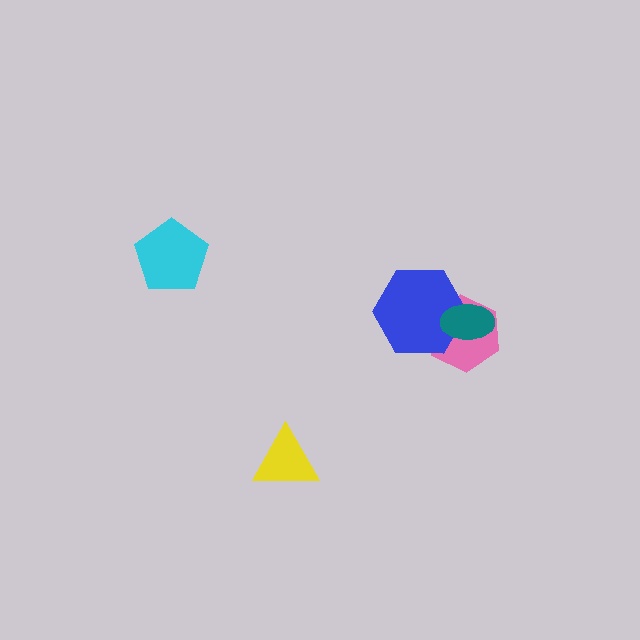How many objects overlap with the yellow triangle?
0 objects overlap with the yellow triangle.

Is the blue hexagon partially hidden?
Yes, it is partially covered by another shape.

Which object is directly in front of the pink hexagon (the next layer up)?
The blue hexagon is directly in front of the pink hexagon.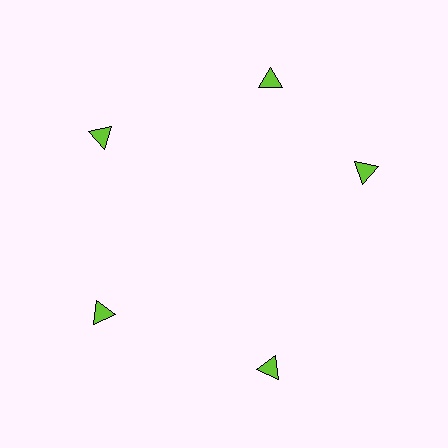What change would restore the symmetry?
The symmetry would be restored by rotating it back into even spacing with its neighbors so that all 5 triangles sit at equal angles and equal distance from the center.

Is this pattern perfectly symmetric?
No. The 5 lime triangles are arranged in a ring, but one element near the 3 o'clock position is rotated out of alignment along the ring, breaking the 5-fold rotational symmetry.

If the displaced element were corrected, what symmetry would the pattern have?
It would have 5-fold rotational symmetry — the pattern would map onto itself every 72 degrees.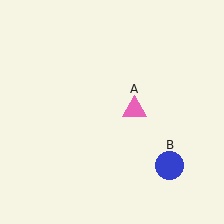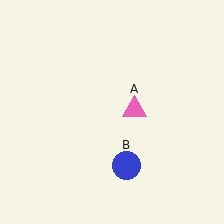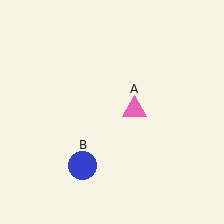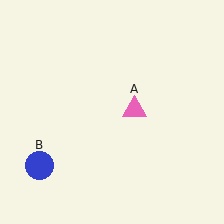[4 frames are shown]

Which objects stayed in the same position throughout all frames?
Pink triangle (object A) remained stationary.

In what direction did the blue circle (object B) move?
The blue circle (object B) moved left.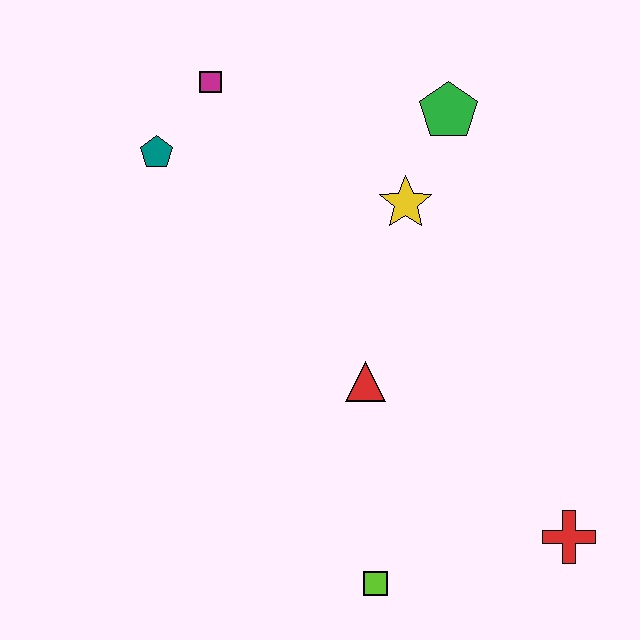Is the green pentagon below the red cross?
No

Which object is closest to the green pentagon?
The yellow star is closest to the green pentagon.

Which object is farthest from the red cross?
The magenta square is farthest from the red cross.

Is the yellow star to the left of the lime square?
No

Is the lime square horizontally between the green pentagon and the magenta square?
Yes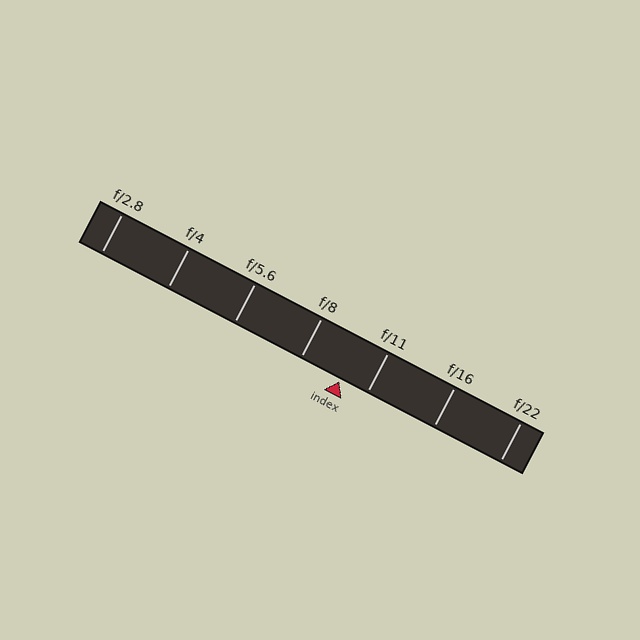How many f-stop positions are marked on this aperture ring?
There are 7 f-stop positions marked.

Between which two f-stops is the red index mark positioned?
The index mark is between f/8 and f/11.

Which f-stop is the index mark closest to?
The index mark is closest to f/11.